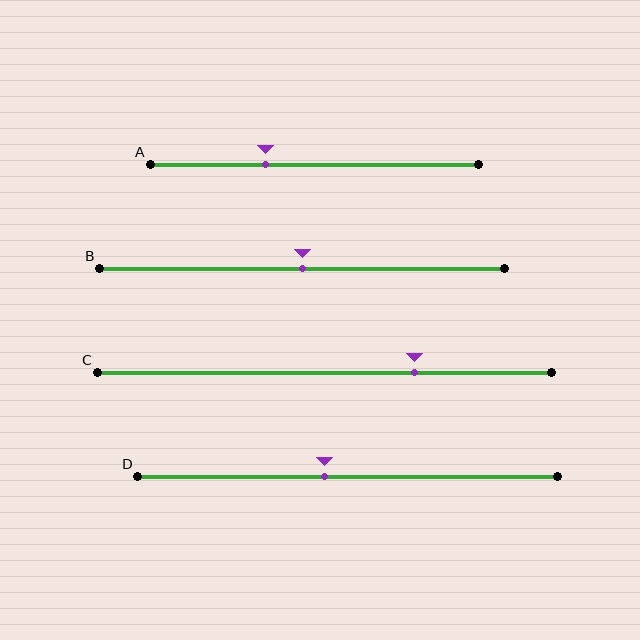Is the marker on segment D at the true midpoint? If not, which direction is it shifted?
No, the marker on segment D is shifted to the left by about 6% of the segment length.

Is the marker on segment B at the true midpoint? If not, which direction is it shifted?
Yes, the marker on segment B is at the true midpoint.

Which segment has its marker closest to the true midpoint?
Segment B has its marker closest to the true midpoint.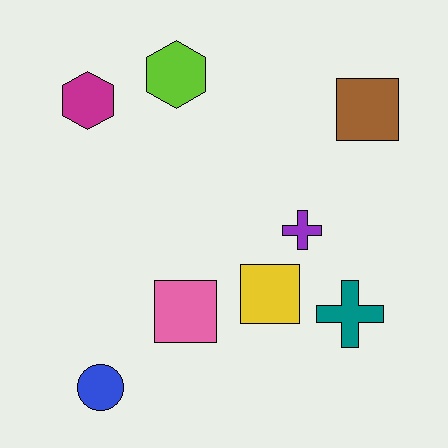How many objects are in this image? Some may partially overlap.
There are 8 objects.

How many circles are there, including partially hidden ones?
There is 1 circle.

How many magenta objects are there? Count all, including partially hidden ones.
There is 1 magenta object.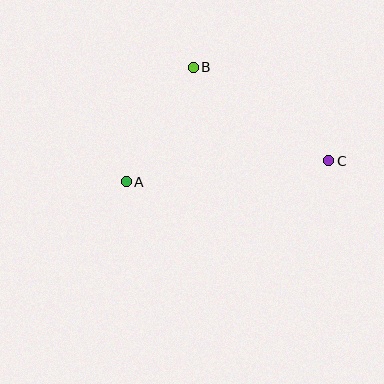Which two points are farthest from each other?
Points A and C are farthest from each other.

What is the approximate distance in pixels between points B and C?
The distance between B and C is approximately 165 pixels.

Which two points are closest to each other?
Points A and B are closest to each other.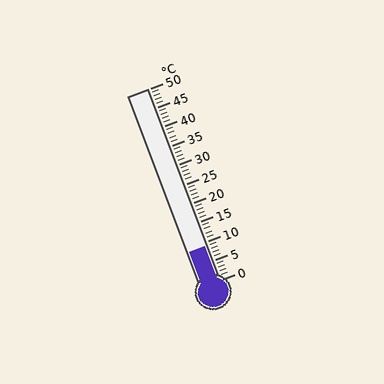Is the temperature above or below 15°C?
The temperature is below 15°C.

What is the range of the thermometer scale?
The thermometer scale ranges from 0°C to 50°C.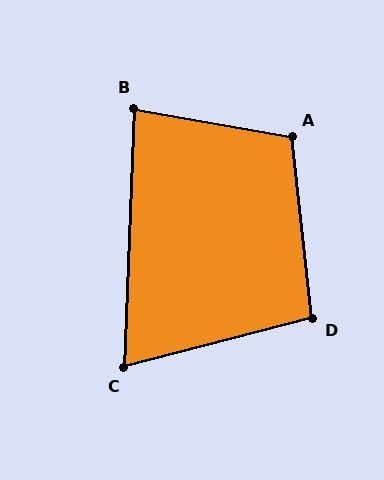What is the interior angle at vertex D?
Approximately 98 degrees (obtuse).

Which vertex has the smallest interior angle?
C, at approximately 74 degrees.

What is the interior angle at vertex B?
Approximately 82 degrees (acute).